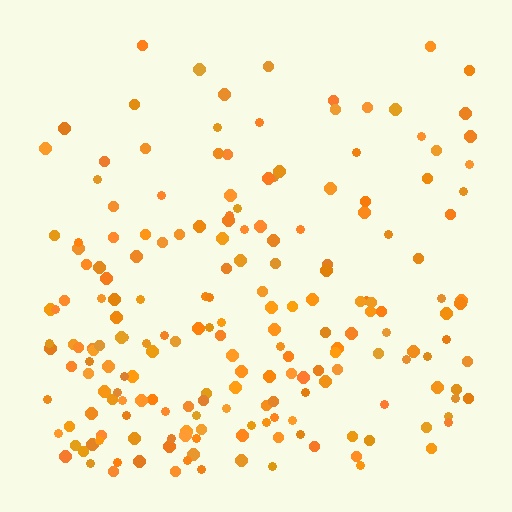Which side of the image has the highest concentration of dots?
The bottom.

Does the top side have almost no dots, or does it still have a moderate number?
Still a moderate number, just noticeably fewer than the bottom.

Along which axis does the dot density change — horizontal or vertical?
Vertical.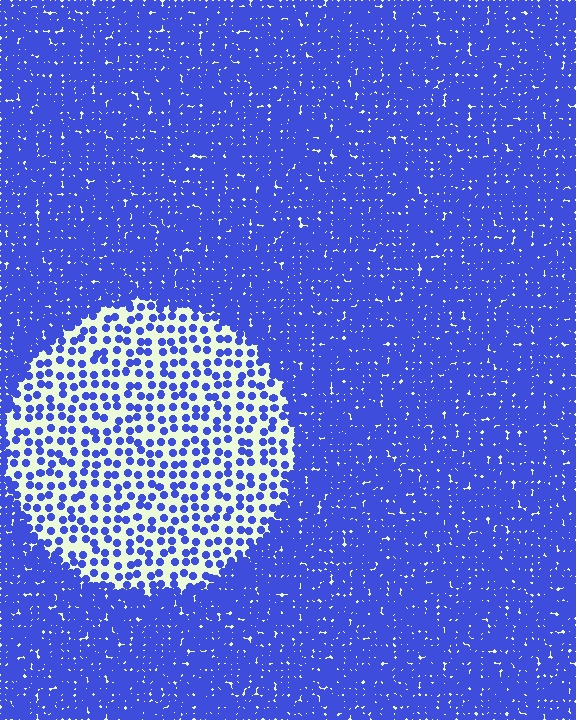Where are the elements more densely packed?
The elements are more densely packed outside the circle boundary.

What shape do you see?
I see a circle.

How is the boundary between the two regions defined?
The boundary is defined by a change in element density (approximately 3.2x ratio). All elements are the same color, size, and shape.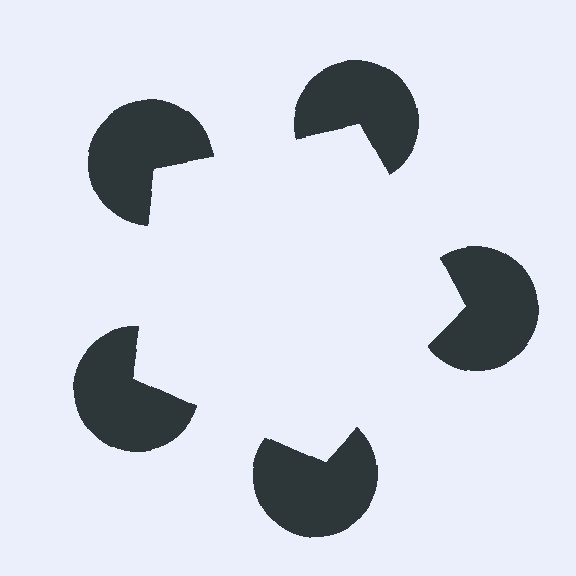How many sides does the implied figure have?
5 sides.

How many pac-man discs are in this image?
There are 5 — one at each vertex of the illusory pentagon.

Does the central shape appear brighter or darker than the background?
It typically appears slightly brighter than the background, even though no actual brightness change is drawn.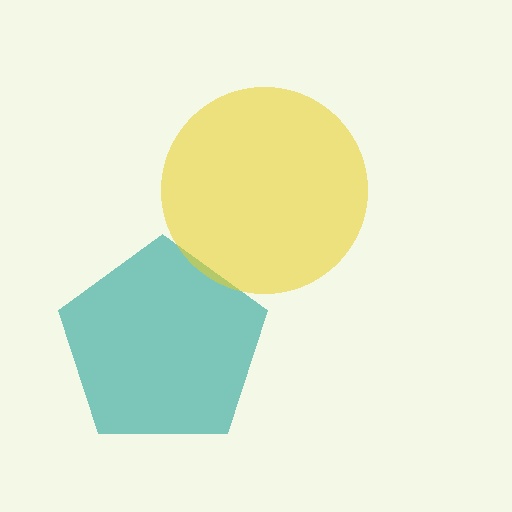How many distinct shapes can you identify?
There are 2 distinct shapes: a teal pentagon, a yellow circle.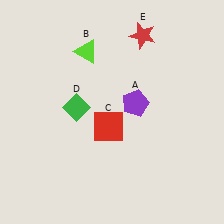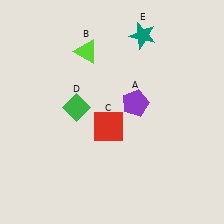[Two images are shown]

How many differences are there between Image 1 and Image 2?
There is 1 difference between the two images.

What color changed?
The star (E) changed from red in Image 1 to teal in Image 2.